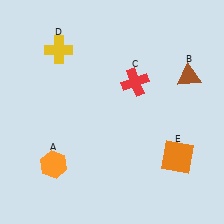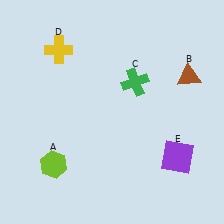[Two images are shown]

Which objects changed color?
A changed from orange to lime. C changed from red to green. E changed from orange to purple.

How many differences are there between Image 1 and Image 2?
There are 3 differences between the two images.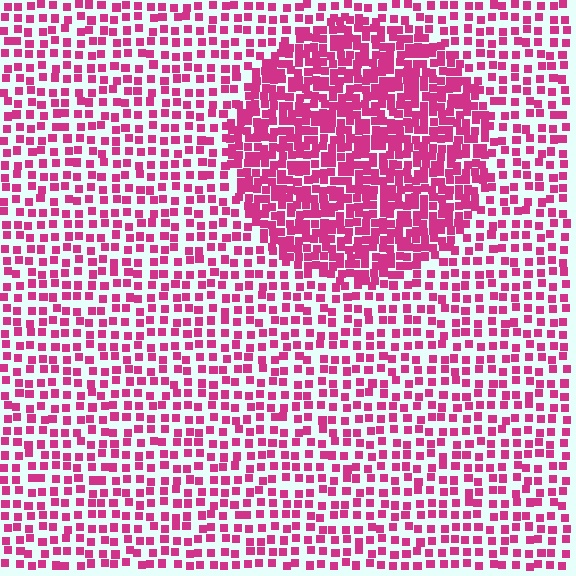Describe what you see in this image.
The image contains small magenta elements arranged at two different densities. A circle-shaped region is visible where the elements are more densely packed than the surrounding area.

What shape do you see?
I see a circle.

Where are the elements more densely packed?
The elements are more densely packed inside the circle boundary.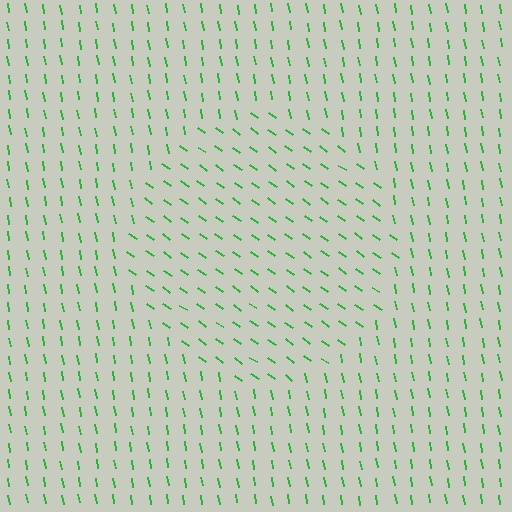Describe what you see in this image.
The image is filled with small green line segments. A circle region in the image has lines oriented differently from the surrounding lines, creating a visible texture boundary.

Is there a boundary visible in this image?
Yes, there is a texture boundary formed by a change in line orientation.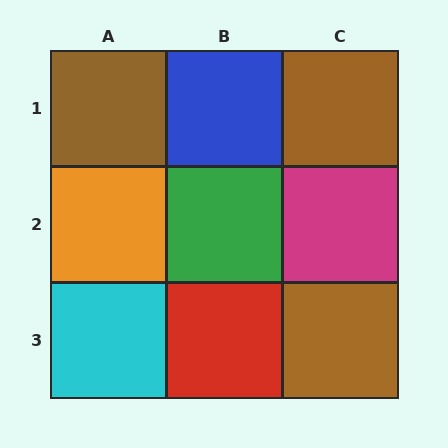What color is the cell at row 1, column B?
Blue.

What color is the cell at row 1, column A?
Brown.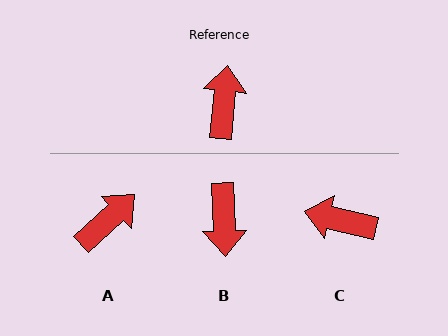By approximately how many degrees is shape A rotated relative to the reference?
Approximately 42 degrees clockwise.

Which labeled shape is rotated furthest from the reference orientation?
B, about 173 degrees away.